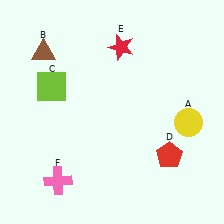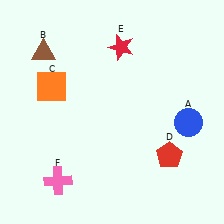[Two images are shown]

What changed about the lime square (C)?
In Image 1, C is lime. In Image 2, it changed to orange.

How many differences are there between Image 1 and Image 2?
There are 2 differences between the two images.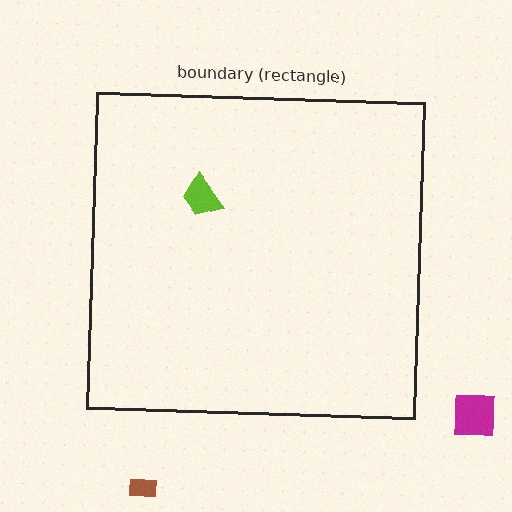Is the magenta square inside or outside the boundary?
Outside.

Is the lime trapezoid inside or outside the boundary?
Inside.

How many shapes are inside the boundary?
1 inside, 2 outside.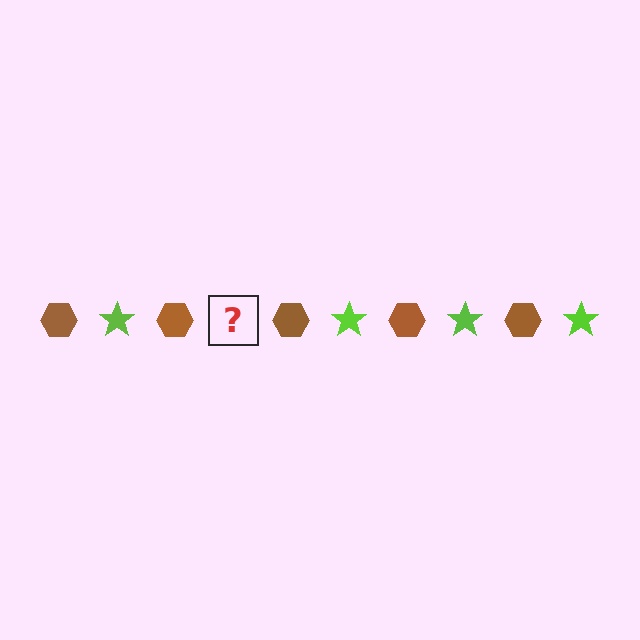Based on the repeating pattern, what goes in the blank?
The blank should be a lime star.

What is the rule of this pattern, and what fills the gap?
The rule is that the pattern alternates between brown hexagon and lime star. The gap should be filled with a lime star.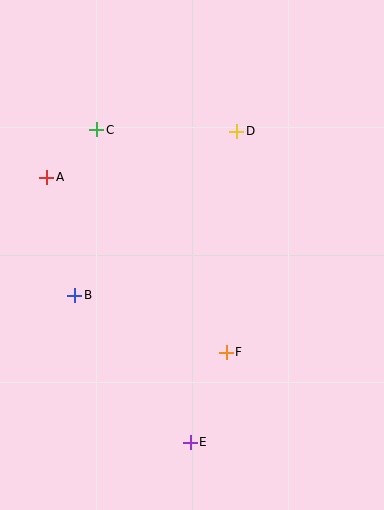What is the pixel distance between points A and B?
The distance between A and B is 121 pixels.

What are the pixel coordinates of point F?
Point F is at (226, 352).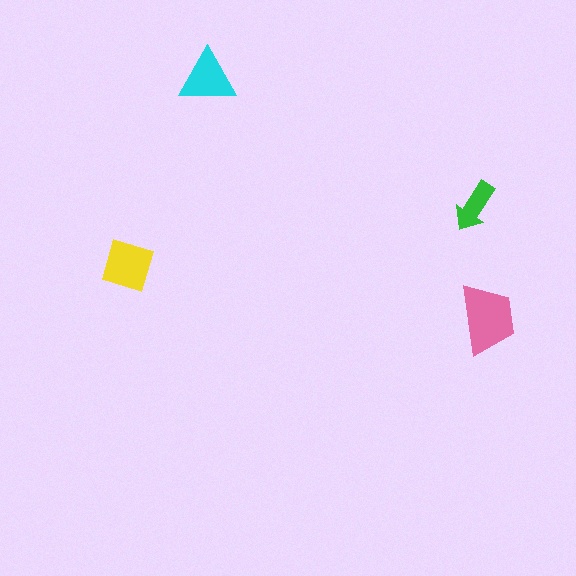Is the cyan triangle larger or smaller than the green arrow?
Larger.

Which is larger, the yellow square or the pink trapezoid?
The pink trapezoid.